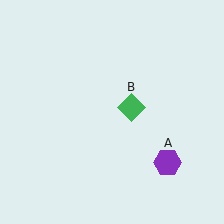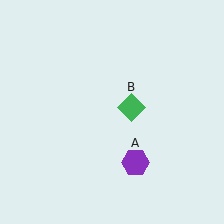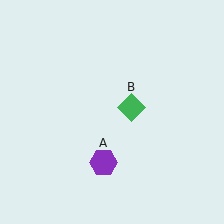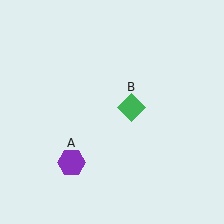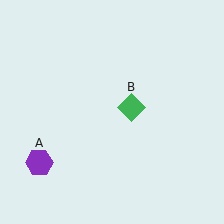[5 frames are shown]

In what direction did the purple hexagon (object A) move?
The purple hexagon (object A) moved left.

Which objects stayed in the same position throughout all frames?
Green diamond (object B) remained stationary.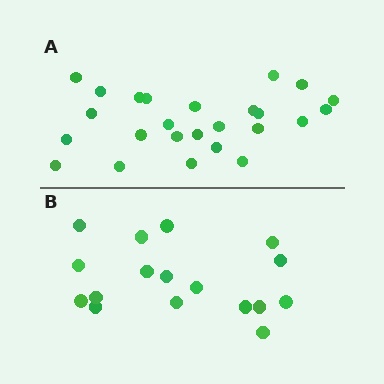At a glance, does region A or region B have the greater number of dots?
Region A (the top region) has more dots.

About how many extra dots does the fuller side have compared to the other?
Region A has roughly 8 or so more dots than region B.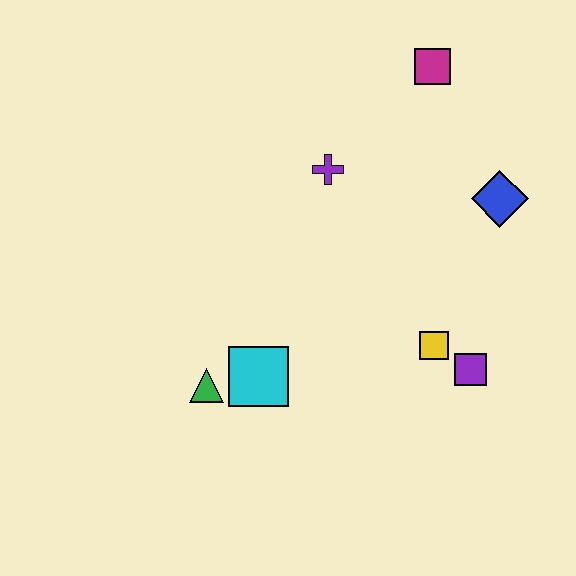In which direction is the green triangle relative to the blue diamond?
The green triangle is to the left of the blue diamond.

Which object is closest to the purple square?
The yellow square is closest to the purple square.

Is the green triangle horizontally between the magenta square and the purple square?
No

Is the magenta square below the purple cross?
No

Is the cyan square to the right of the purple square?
No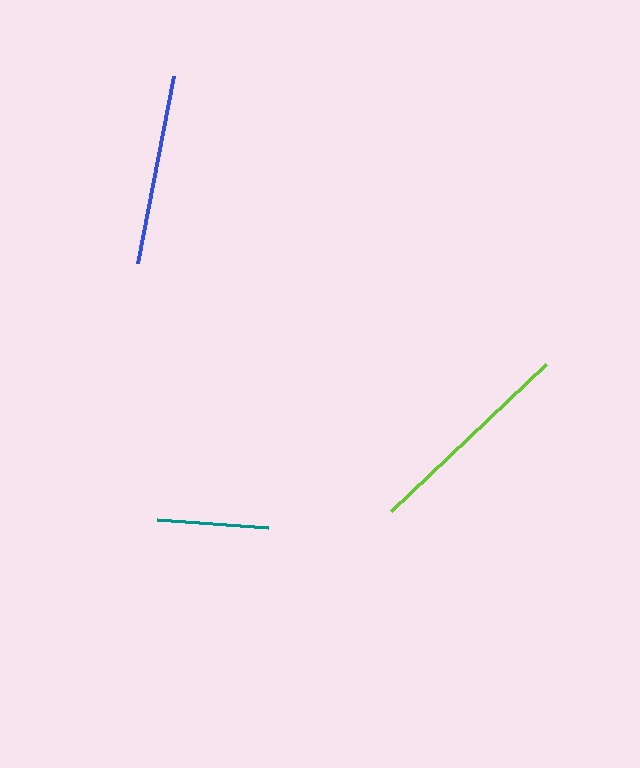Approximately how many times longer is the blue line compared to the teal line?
The blue line is approximately 1.7 times the length of the teal line.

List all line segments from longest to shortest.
From longest to shortest: lime, blue, teal.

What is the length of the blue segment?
The blue segment is approximately 191 pixels long.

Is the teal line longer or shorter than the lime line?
The lime line is longer than the teal line.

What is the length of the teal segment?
The teal segment is approximately 111 pixels long.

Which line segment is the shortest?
The teal line is the shortest at approximately 111 pixels.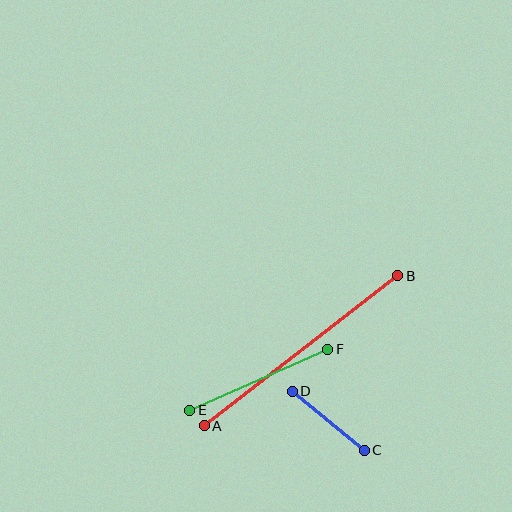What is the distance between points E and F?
The distance is approximately 151 pixels.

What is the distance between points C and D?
The distance is approximately 93 pixels.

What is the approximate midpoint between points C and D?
The midpoint is at approximately (328, 421) pixels.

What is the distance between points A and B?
The distance is approximately 245 pixels.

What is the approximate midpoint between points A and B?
The midpoint is at approximately (301, 351) pixels.